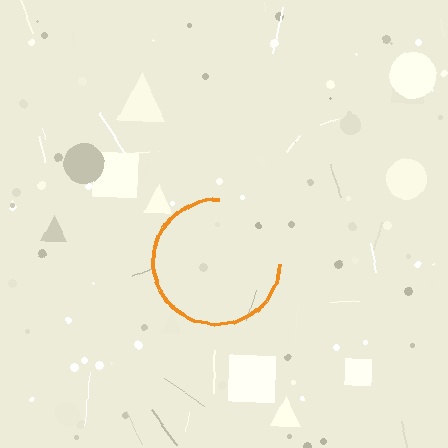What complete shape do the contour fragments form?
The contour fragments form a circle.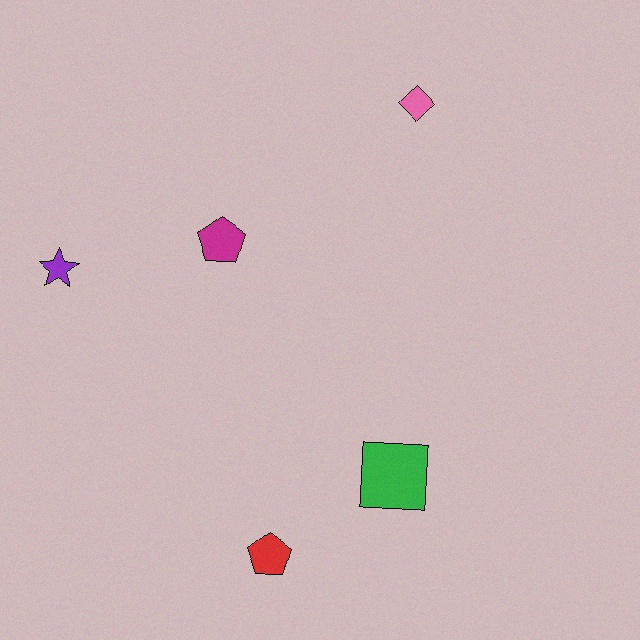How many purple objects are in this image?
There is 1 purple object.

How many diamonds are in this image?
There is 1 diamond.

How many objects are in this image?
There are 5 objects.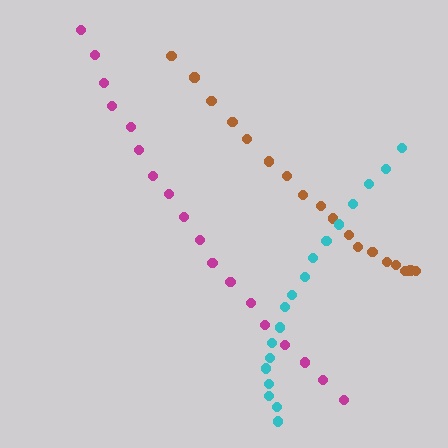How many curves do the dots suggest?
There are 3 distinct paths.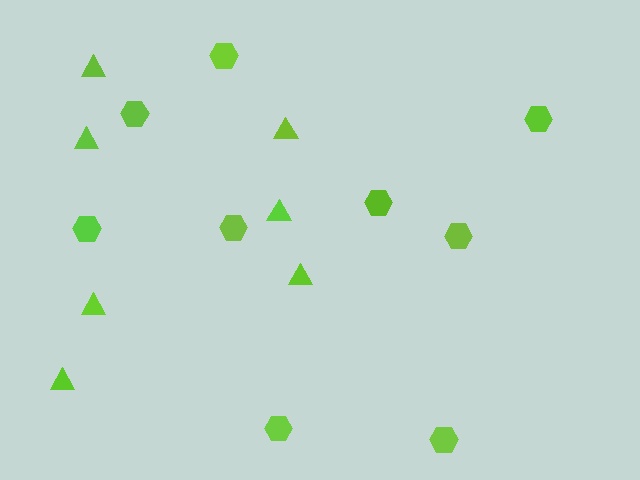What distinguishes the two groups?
There are 2 groups: one group of hexagons (9) and one group of triangles (7).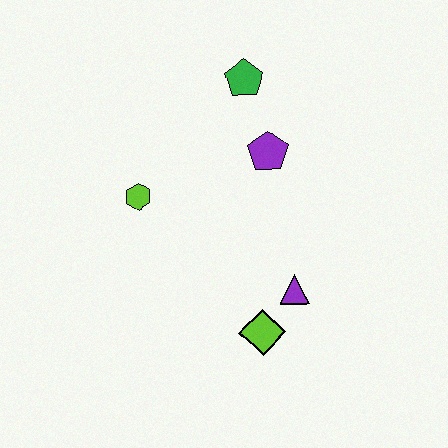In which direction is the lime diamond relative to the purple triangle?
The lime diamond is below the purple triangle.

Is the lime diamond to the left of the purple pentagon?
Yes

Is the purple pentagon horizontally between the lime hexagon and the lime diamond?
No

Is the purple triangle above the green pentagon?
No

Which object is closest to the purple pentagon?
The green pentagon is closest to the purple pentagon.